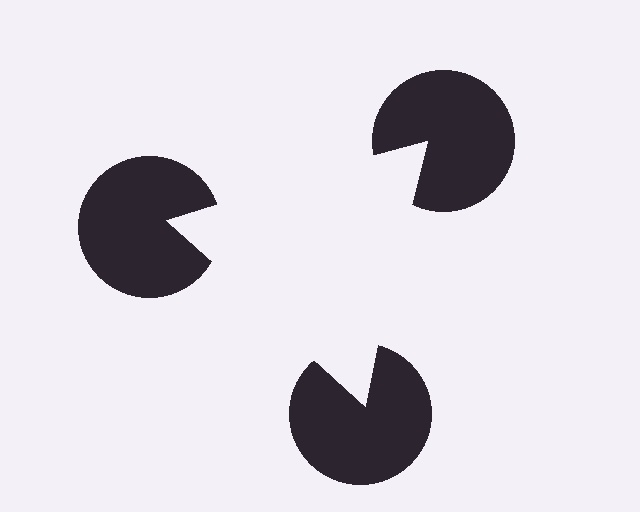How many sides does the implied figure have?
3 sides.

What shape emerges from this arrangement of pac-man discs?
An illusory triangle — its edges are inferred from the aligned wedge cuts in the pac-man discs, not physically drawn.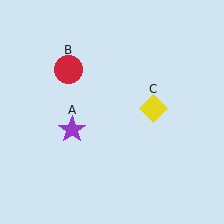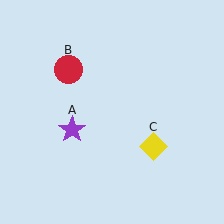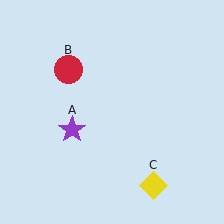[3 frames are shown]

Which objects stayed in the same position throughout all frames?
Purple star (object A) and red circle (object B) remained stationary.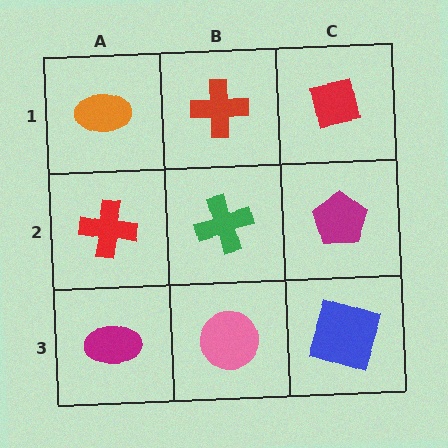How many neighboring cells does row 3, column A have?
2.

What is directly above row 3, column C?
A magenta pentagon.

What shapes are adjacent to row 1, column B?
A green cross (row 2, column B), an orange ellipse (row 1, column A), a red square (row 1, column C).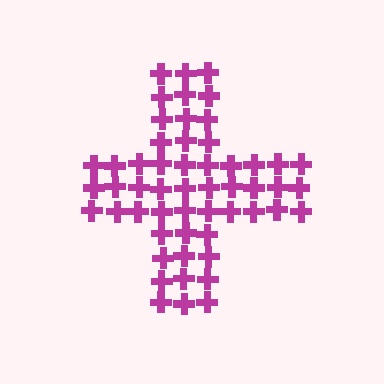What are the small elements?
The small elements are crosses.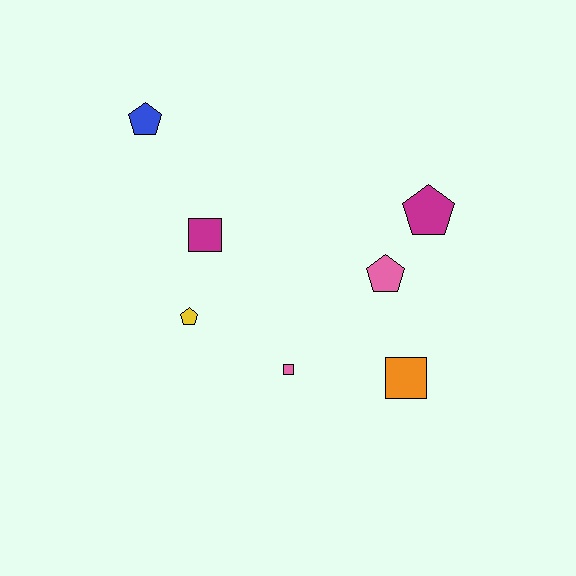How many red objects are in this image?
There are no red objects.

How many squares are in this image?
There are 3 squares.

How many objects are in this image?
There are 7 objects.